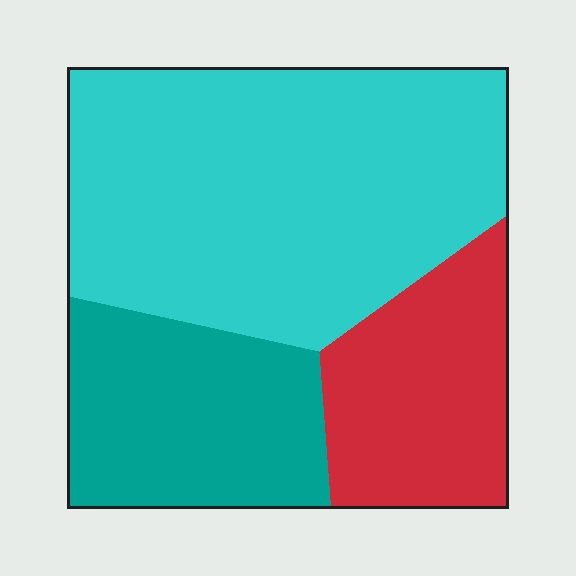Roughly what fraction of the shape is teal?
Teal takes up about one quarter (1/4) of the shape.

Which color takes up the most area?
Cyan, at roughly 55%.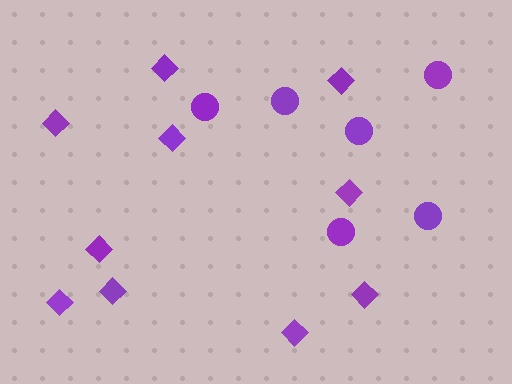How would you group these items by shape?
There are 2 groups: one group of circles (6) and one group of diamonds (10).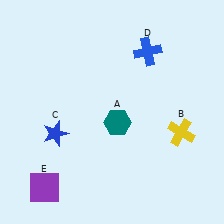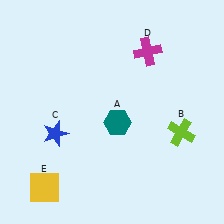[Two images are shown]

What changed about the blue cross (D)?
In Image 1, D is blue. In Image 2, it changed to magenta.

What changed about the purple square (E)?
In Image 1, E is purple. In Image 2, it changed to yellow.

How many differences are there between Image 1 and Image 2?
There are 3 differences between the two images.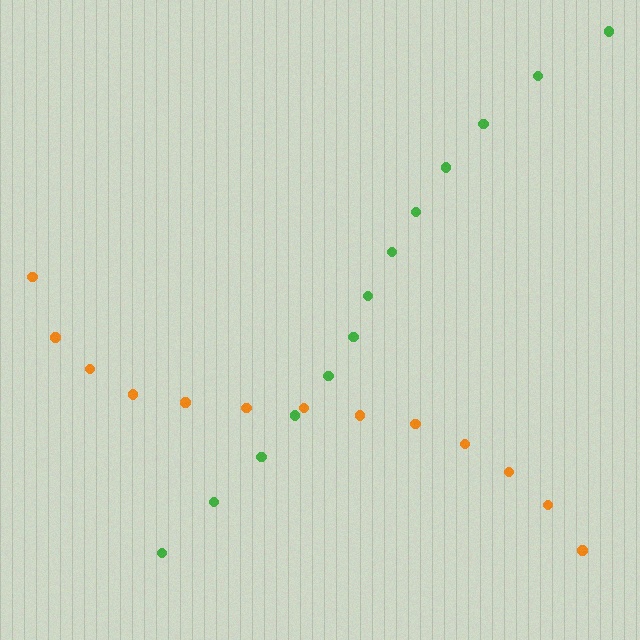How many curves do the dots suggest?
There are 2 distinct paths.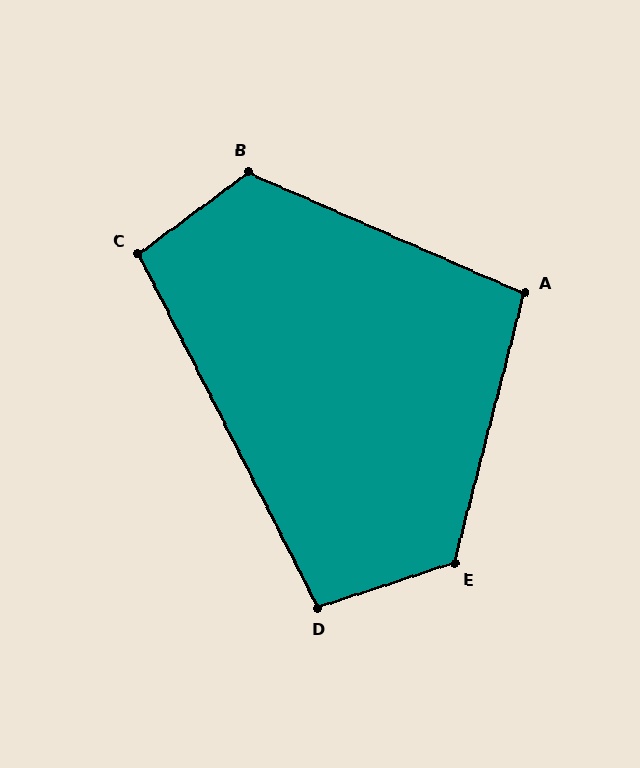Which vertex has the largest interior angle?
E, at approximately 123 degrees.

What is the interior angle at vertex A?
Approximately 99 degrees (obtuse).